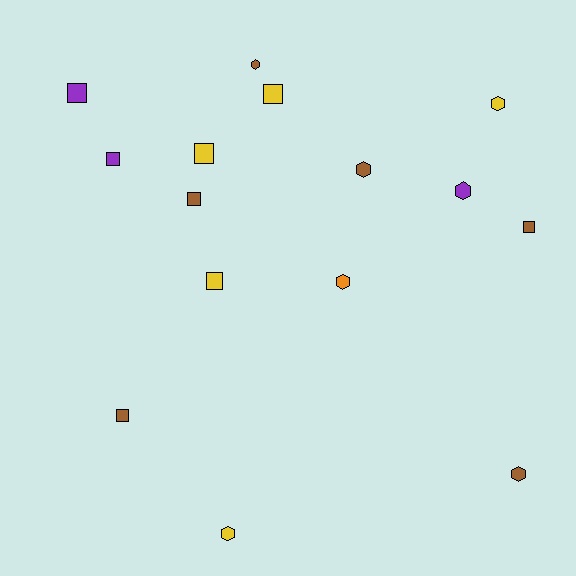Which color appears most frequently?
Brown, with 6 objects.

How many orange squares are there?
There are no orange squares.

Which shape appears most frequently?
Square, with 8 objects.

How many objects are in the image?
There are 15 objects.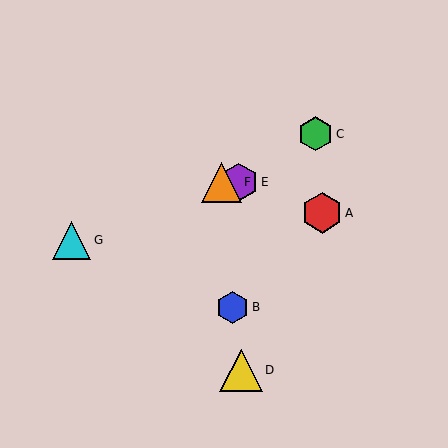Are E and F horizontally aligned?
Yes, both are at y≈182.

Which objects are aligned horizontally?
Objects E, F are aligned horizontally.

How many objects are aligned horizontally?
2 objects (E, F) are aligned horizontally.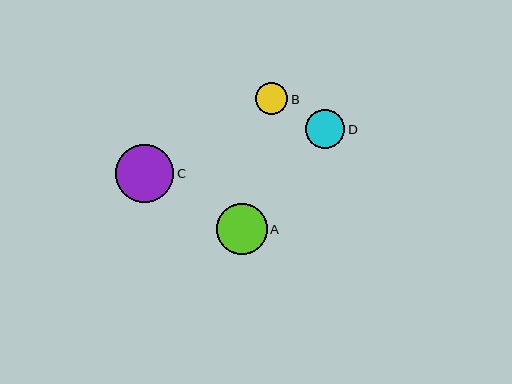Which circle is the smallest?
Circle B is the smallest with a size of approximately 32 pixels.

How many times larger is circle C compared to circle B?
Circle C is approximately 1.8 times the size of circle B.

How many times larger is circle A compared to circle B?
Circle A is approximately 1.6 times the size of circle B.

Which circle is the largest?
Circle C is the largest with a size of approximately 58 pixels.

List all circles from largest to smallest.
From largest to smallest: C, A, D, B.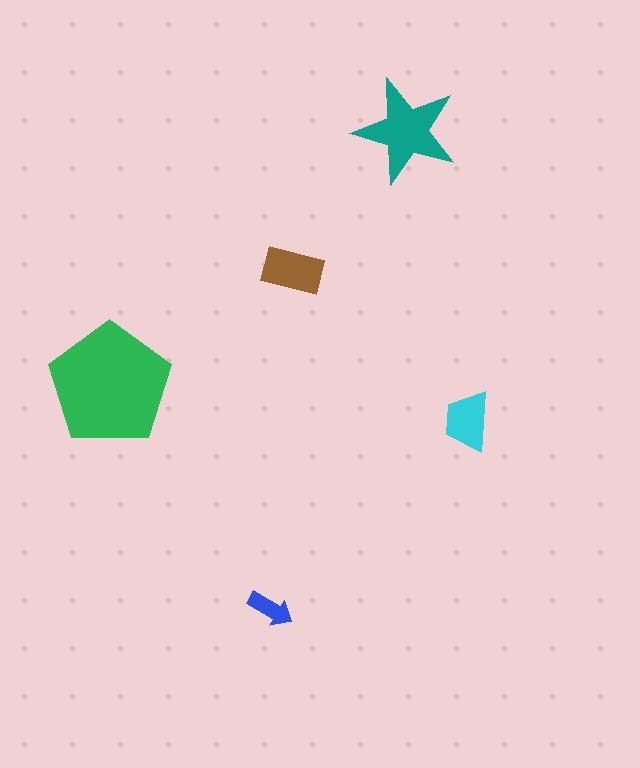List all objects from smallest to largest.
The blue arrow, the cyan trapezoid, the brown rectangle, the teal star, the green pentagon.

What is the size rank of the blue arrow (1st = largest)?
5th.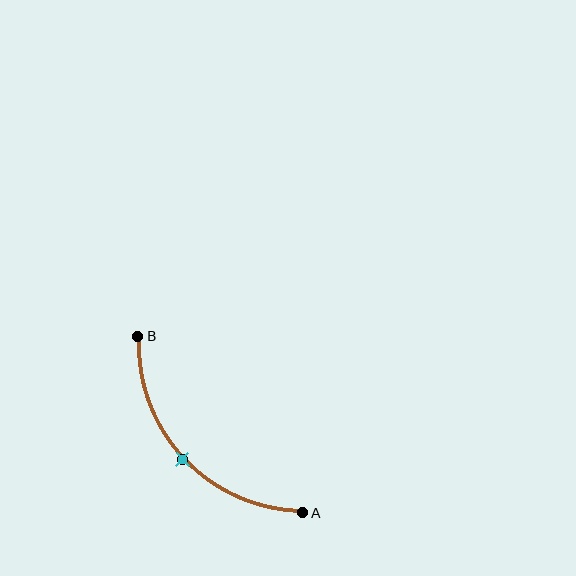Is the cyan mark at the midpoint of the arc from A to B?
Yes. The cyan mark lies on the arc at equal arc-length from both A and B — it is the arc midpoint.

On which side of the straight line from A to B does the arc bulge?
The arc bulges below and to the left of the straight line connecting A and B.